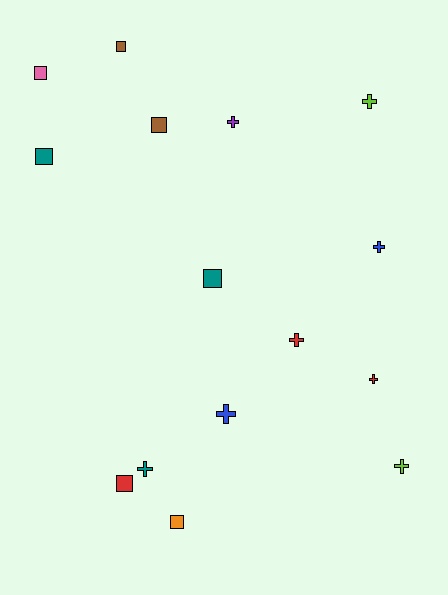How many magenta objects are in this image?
There are no magenta objects.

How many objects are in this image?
There are 15 objects.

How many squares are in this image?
There are 7 squares.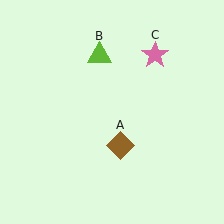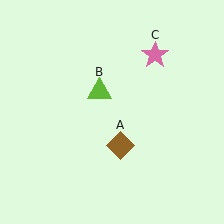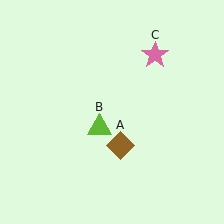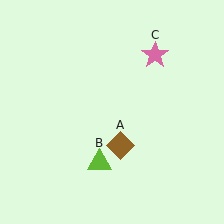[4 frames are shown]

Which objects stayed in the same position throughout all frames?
Brown diamond (object A) and pink star (object C) remained stationary.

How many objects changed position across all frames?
1 object changed position: lime triangle (object B).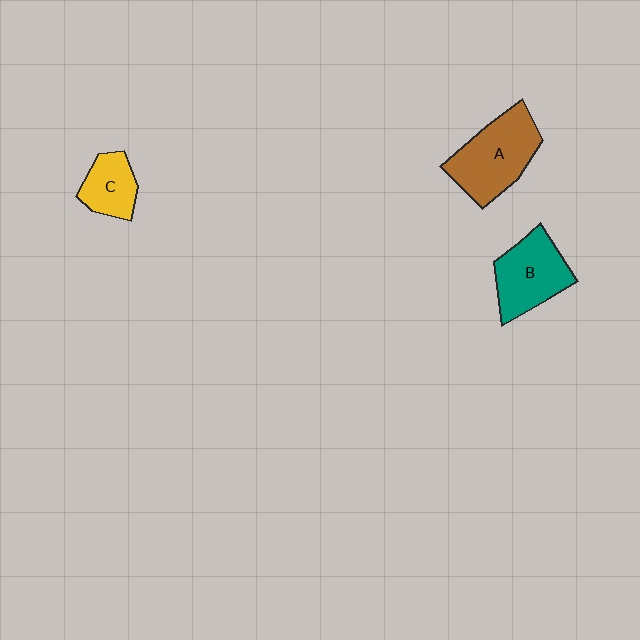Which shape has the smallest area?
Shape C (yellow).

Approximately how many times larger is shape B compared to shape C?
Approximately 1.6 times.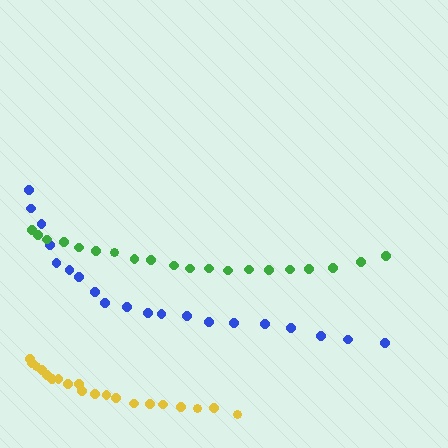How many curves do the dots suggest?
There are 3 distinct paths.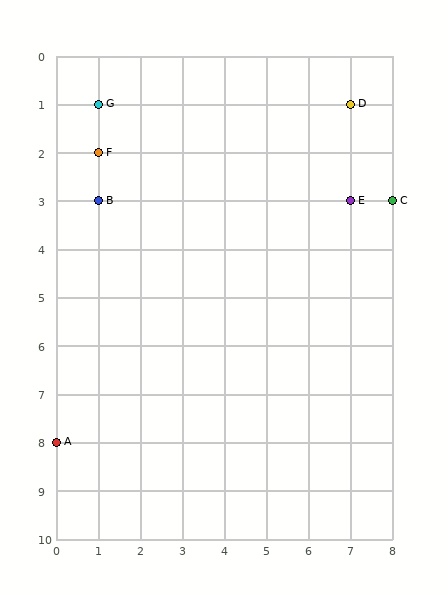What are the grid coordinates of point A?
Point A is at grid coordinates (0, 8).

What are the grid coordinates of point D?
Point D is at grid coordinates (7, 1).